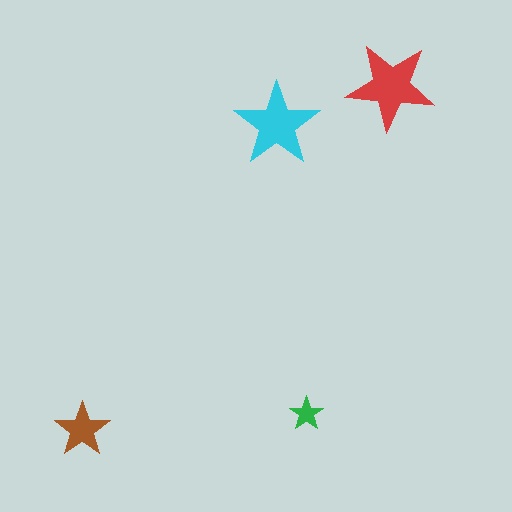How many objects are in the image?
There are 4 objects in the image.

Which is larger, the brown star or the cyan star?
The cyan one.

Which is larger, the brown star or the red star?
The red one.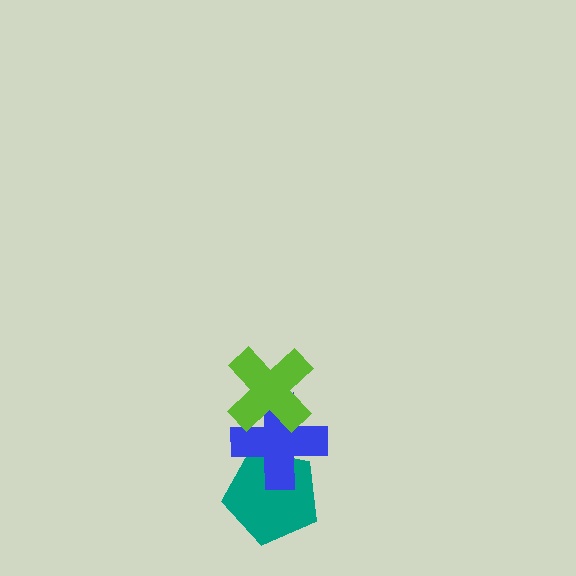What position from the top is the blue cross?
The blue cross is 2nd from the top.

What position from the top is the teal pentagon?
The teal pentagon is 3rd from the top.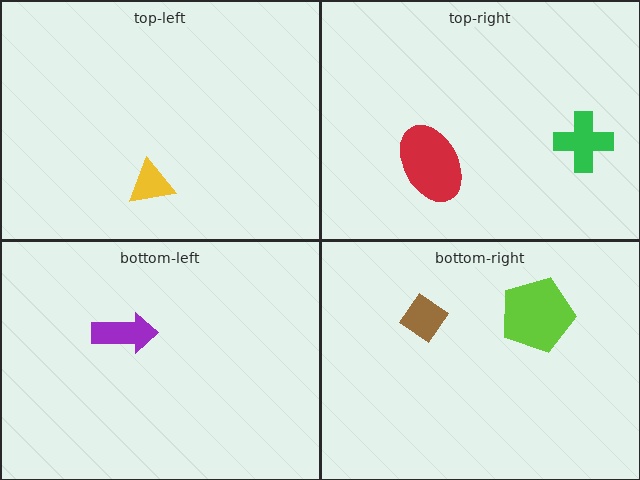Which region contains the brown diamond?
The bottom-right region.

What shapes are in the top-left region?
The yellow triangle.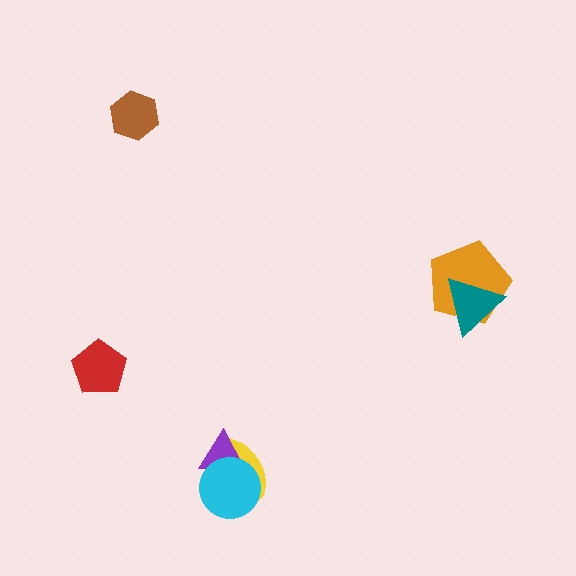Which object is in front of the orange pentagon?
The teal triangle is in front of the orange pentagon.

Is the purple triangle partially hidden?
Yes, it is partially covered by another shape.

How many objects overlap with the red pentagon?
0 objects overlap with the red pentagon.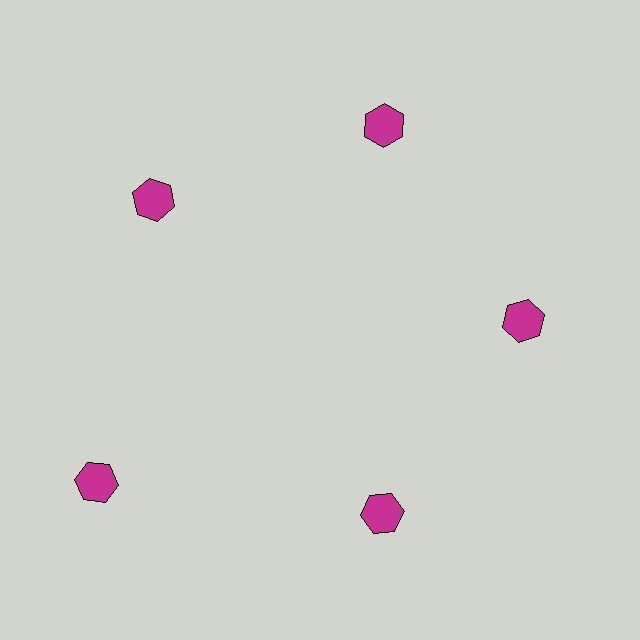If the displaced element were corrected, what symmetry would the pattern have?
It would have 5-fold rotational symmetry — the pattern would map onto itself every 72 degrees.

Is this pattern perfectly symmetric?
No. The 5 magenta hexagons are arranged in a ring, but one element near the 8 o'clock position is pushed outward from the center, breaking the 5-fold rotational symmetry.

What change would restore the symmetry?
The symmetry would be restored by moving it inward, back onto the ring so that all 5 hexagons sit at equal angles and equal distance from the center.